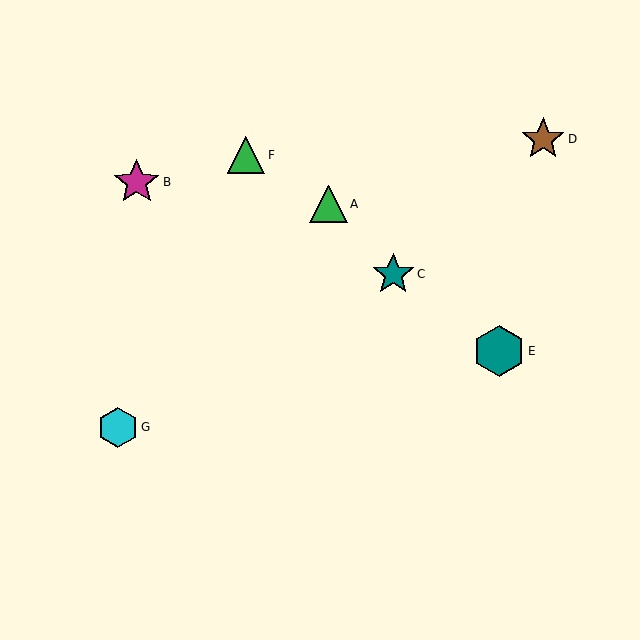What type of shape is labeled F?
Shape F is a green triangle.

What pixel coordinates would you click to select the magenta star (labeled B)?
Click at (137, 182) to select the magenta star B.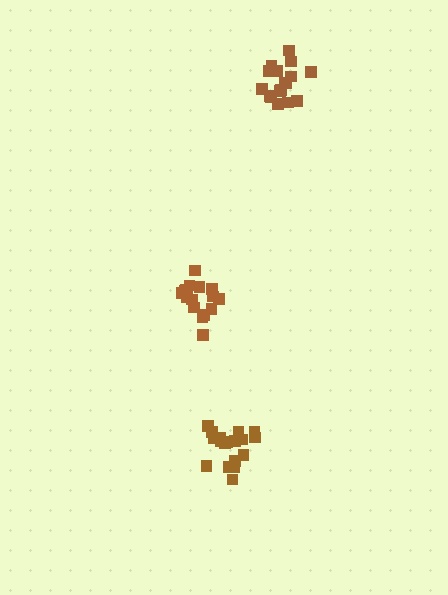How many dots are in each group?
Group 1: 16 dots, Group 2: 18 dots, Group 3: 17 dots (51 total).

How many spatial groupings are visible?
There are 3 spatial groupings.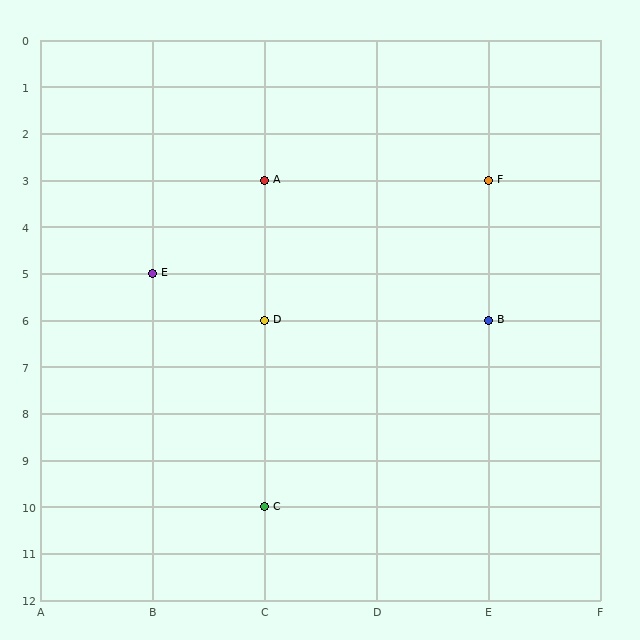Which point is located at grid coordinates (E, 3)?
Point F is at (E, 3).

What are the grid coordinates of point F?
Point F is at grid coordinates (E, 3).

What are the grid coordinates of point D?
Point D is at grid coordinates (C, 6).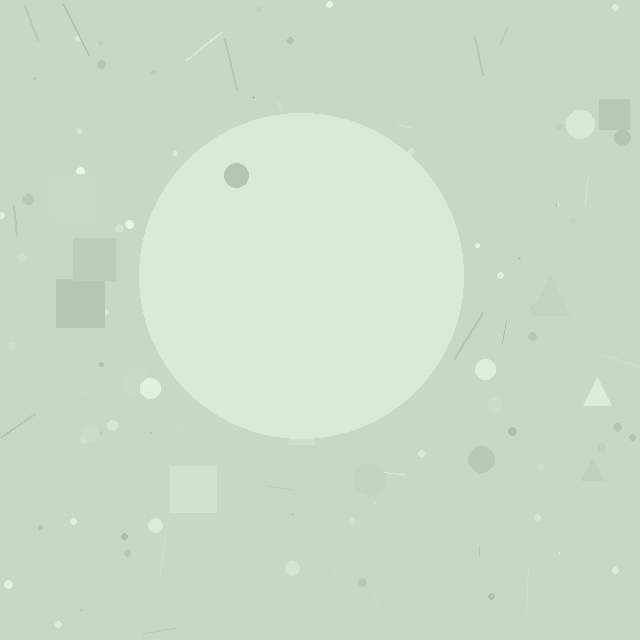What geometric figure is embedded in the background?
A circle is embedded in the background.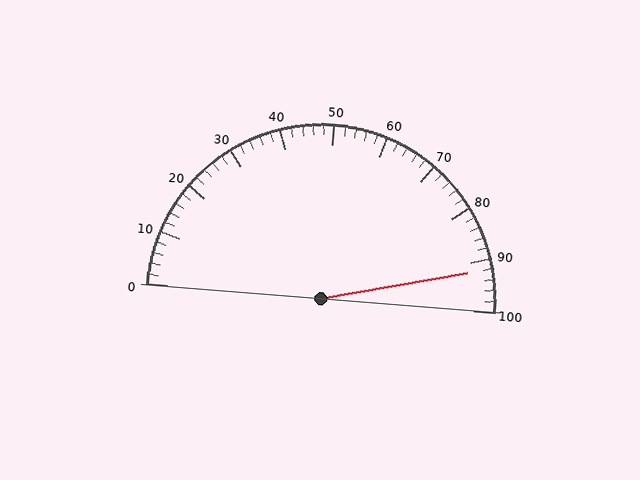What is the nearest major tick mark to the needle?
The nearest major tick mark is 90.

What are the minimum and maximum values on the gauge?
The gauge ranges from 0 to 100.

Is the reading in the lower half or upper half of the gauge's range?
The reading is in the upper half of the range (0 to 100).